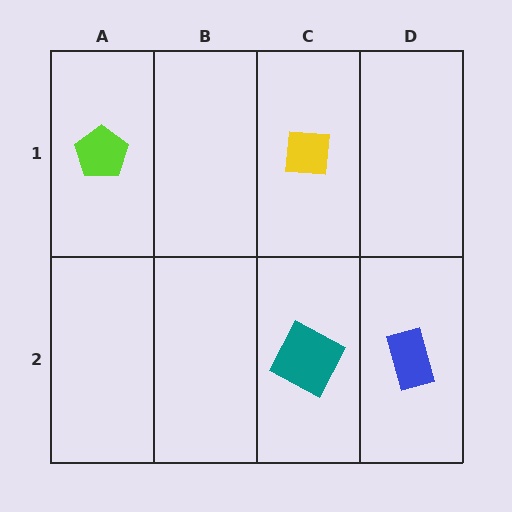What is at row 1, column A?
A lime pentagon.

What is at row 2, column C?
A teal square.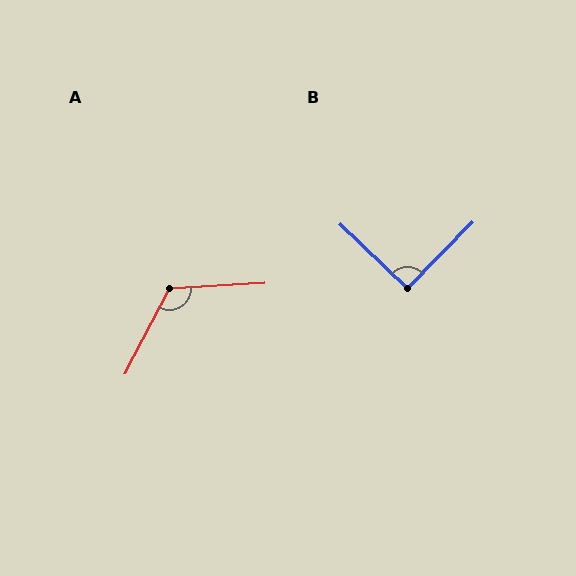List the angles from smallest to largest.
B (91°), A (121°).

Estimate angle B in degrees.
Approximately 91 degrees.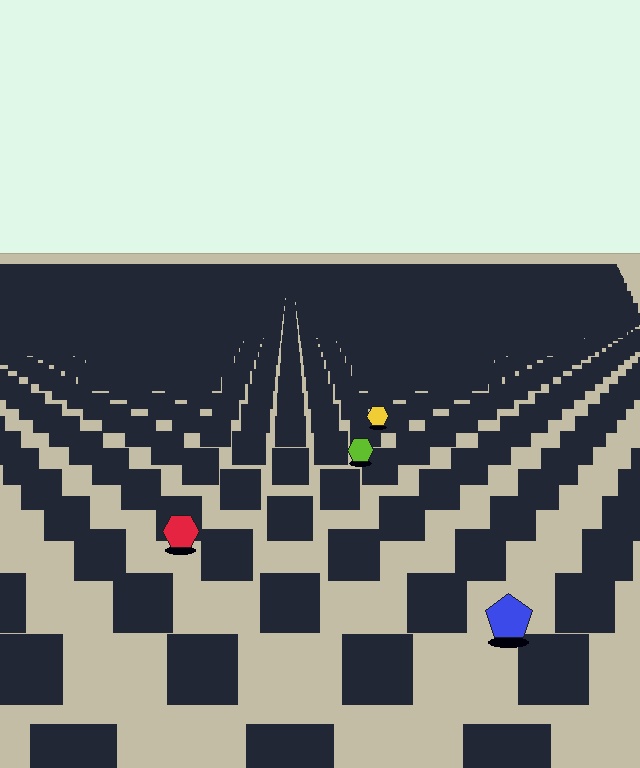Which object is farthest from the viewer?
The yellow hexagon is farthest from the viewer. It appears smaller and the ground texture around it is denser.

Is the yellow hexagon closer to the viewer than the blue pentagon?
No. The blue pentagon is closer — you can tell from the texture gradient: the ground texture is coarser near it.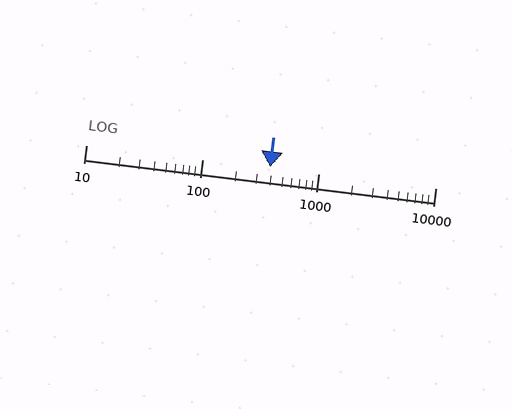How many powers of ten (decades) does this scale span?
The scale spans 3 decades, from 10 to 10000.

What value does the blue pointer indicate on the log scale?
The pointer indicates approximately 380.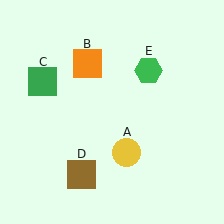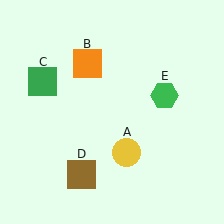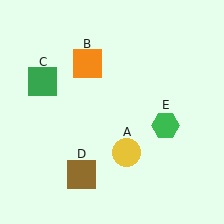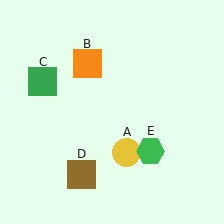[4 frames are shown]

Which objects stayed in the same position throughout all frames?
Yellow circle (object A) and orange square (object B) and green square (object C) and brown square (object D) remained stationary.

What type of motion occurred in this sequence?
The green hexagon (object E) rotated clockwise around the center of the scene.